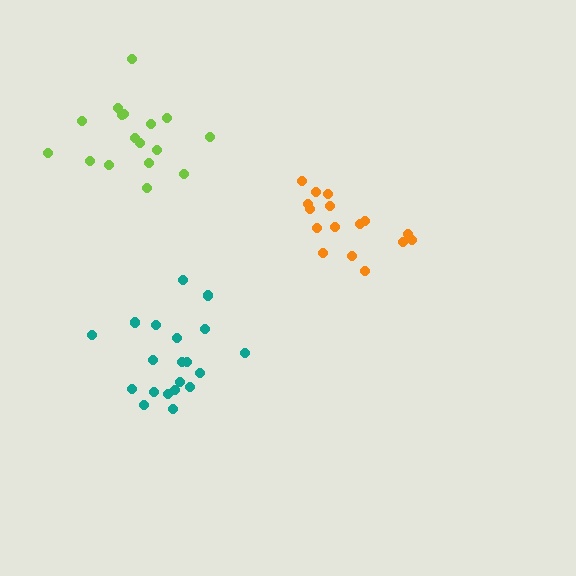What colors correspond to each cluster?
The clusters are colored: orange, lime, teal.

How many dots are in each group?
Group 1: 16 dots, Group 2: 17 dots, Group 3: 20 dots (53 total).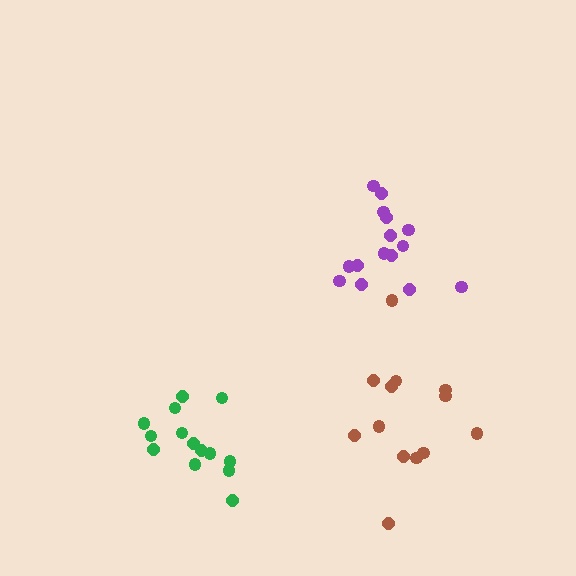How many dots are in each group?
Group 1: 14 dots, Group 2: 15 dots, Group 3: 13 dots (42 total).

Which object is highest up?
The purple cluster is topmost.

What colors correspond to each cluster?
The clusters are colored: green, purple, brown.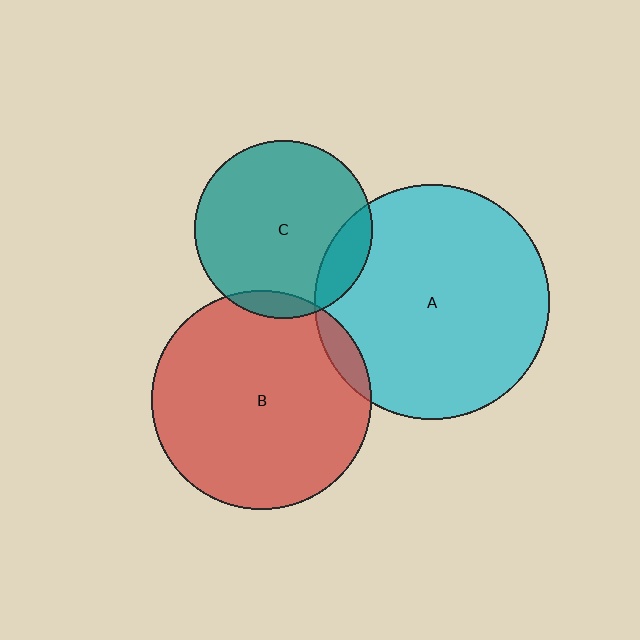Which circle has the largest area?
Circle A (cyan).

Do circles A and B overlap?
Yes.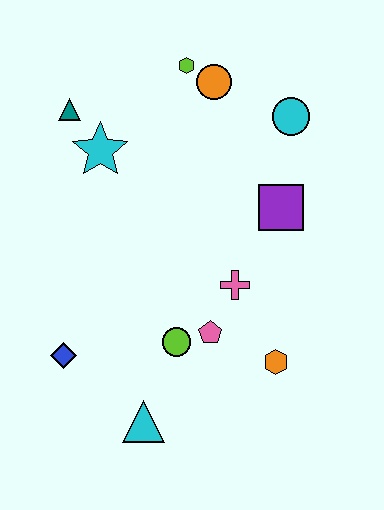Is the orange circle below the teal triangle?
No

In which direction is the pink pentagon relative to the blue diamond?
The pink pentagon is to the right of the blue diamond.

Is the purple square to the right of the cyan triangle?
Yes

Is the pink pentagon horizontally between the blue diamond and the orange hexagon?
Yes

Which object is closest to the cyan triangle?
The lime circle is closest to the cyan triangle.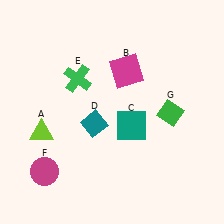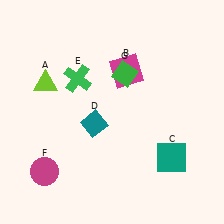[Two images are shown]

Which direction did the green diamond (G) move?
The green diamond (G) moved left.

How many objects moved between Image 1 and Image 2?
3 objects moved between the two images.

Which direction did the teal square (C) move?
The teal square (C) moved right.